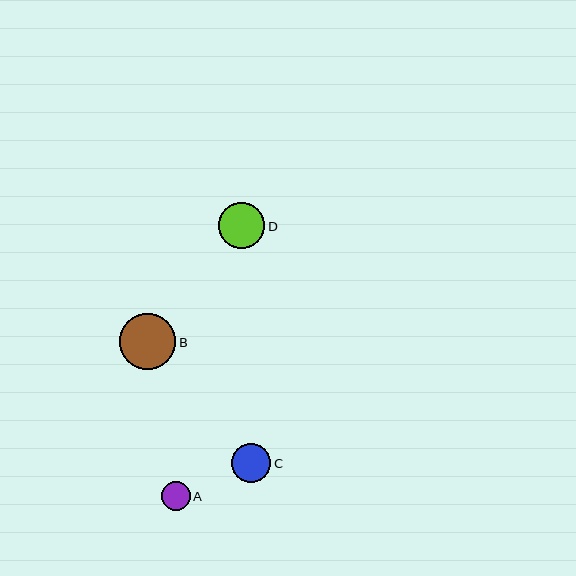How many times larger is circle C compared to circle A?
Circle C is approximately 1.3 times the size of circle A.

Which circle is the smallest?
Circle A is the smallest with a size of approximately 29 pixels.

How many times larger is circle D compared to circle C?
Circle D is approximately 1.2 times the size of circle C.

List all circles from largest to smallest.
From largest to smallest: B, D, C, A.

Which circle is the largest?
Circle B is the largest with a size of approximately 56 pixels.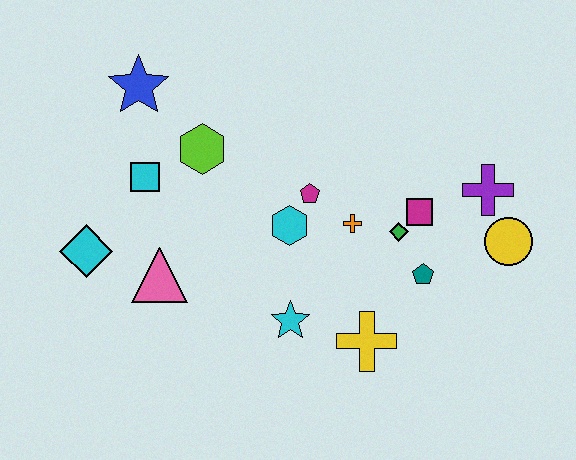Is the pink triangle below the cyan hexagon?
Yes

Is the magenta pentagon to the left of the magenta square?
Yes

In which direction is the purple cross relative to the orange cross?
The purple cross is to the right of the orange cross.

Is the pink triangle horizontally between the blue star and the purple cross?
Yes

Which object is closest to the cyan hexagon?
The magenta pentagon is closest to the cyan hexagon.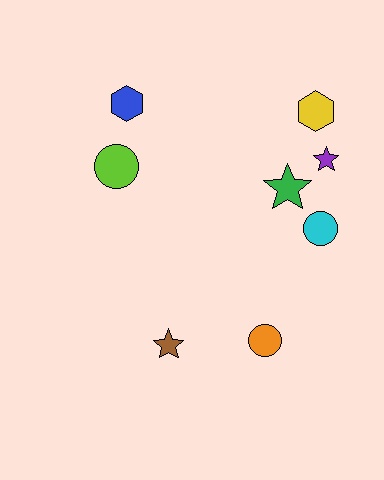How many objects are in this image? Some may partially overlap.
There are 8 objects.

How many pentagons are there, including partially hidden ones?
There are no pentagons.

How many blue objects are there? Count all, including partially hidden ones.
There is 1 blue object.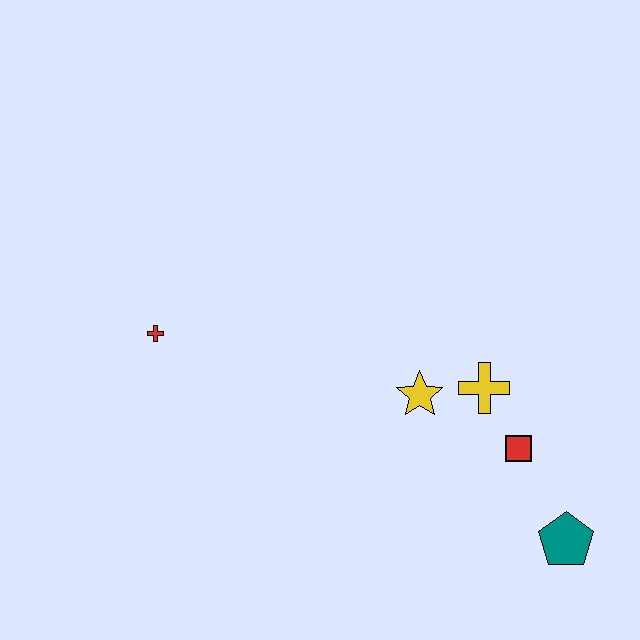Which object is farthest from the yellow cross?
The red cross is farthest from the yellow cross.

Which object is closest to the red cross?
The yellow star is closest to the red cross.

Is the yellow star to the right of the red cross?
Yes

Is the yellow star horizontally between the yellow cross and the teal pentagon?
No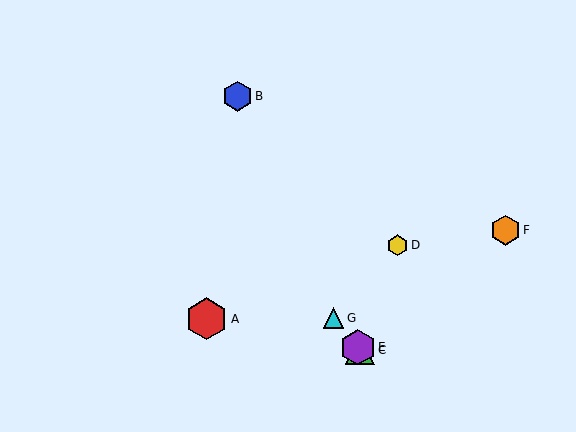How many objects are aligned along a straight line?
3 objects (C, E, G) are aligned along a straight line.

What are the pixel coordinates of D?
Object D is at (398, 245).